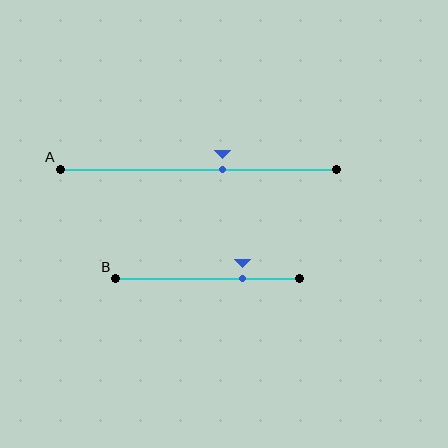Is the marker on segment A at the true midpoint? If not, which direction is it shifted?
No, the marker on segment A is shifted to the right by about 9% of the segment length.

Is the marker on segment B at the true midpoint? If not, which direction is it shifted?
No, the marker on segment B is shifted to the right by about 19% of the segment length.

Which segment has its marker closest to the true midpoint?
Segment A has its marker closest to the true midpoint.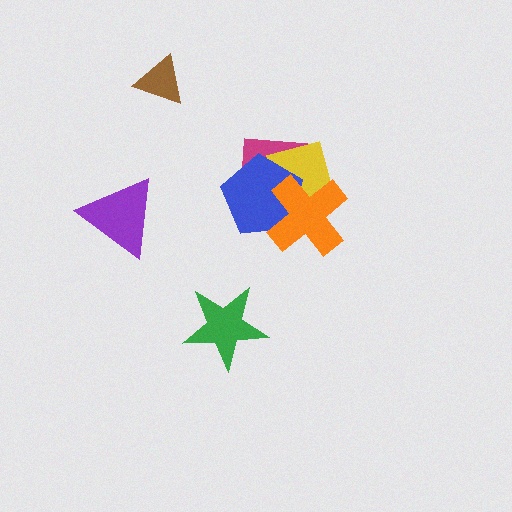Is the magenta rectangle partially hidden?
Yes, it is partially covered by another shape.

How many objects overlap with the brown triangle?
0 objects overlap with the brown triangle.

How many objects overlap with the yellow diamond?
3 objects overlap with the yellow diamond.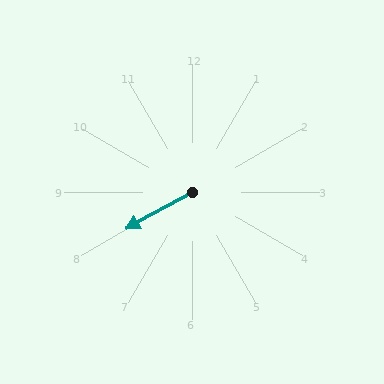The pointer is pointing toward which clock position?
Roughly 8 o'clock.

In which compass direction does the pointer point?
Southwest.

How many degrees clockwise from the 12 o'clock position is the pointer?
Approximately 241 degrees.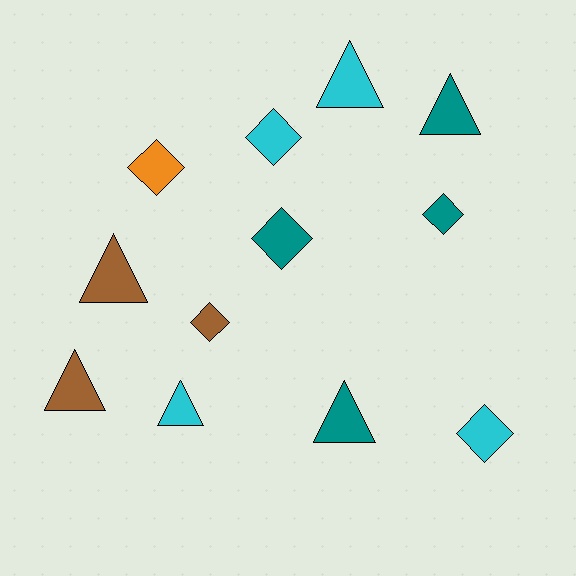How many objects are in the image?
There are 12 objects.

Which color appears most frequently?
Cyan, with 4 objects.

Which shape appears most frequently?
Triangle, with 6 objects.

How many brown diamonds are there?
There is 1 brown diamond.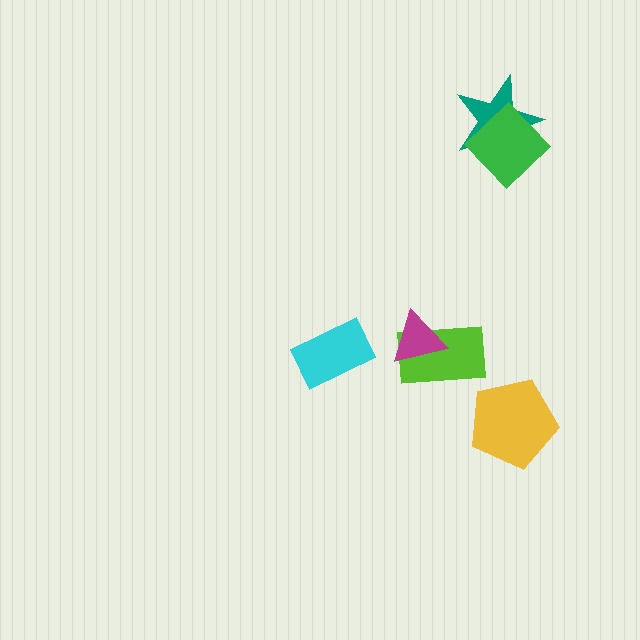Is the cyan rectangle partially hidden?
No, no other shape covers it.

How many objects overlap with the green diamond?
1 object overlaps with the green diamond.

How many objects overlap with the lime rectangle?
1 object overlaps with the lime rectangle.